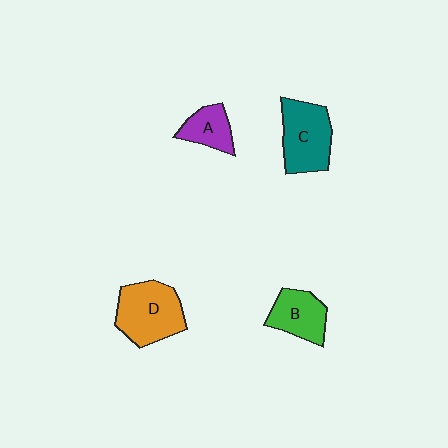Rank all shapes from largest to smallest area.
From largest to smallest: D (orange), C (teal), B (green), A (purple).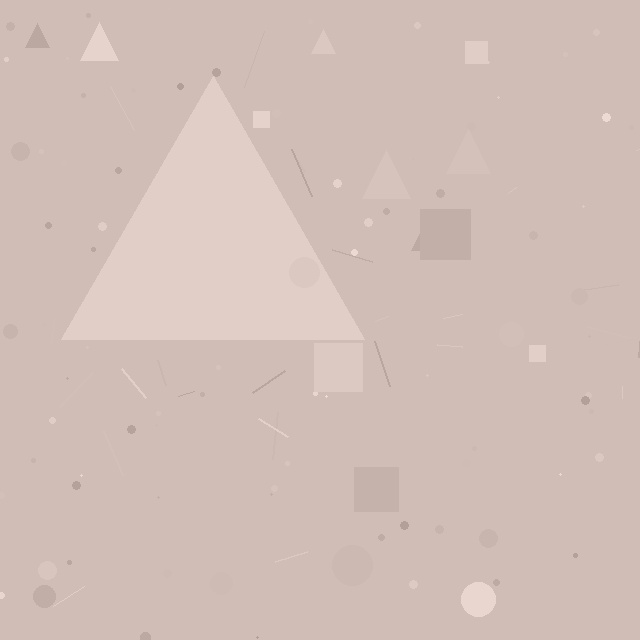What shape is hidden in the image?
A triangle is hidden in the image.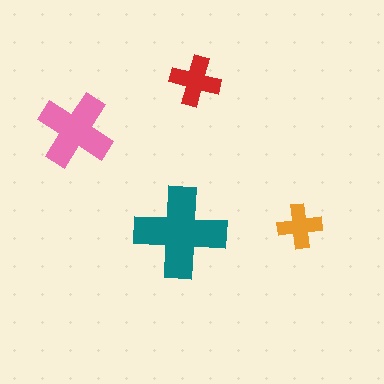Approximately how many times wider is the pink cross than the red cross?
About 1.5 times wider.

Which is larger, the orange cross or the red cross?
The red one.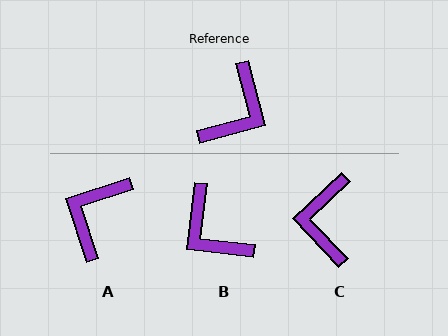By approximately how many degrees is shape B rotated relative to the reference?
Approximately 112 degrees clockwise.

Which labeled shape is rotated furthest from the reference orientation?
A, about 177 degrees away.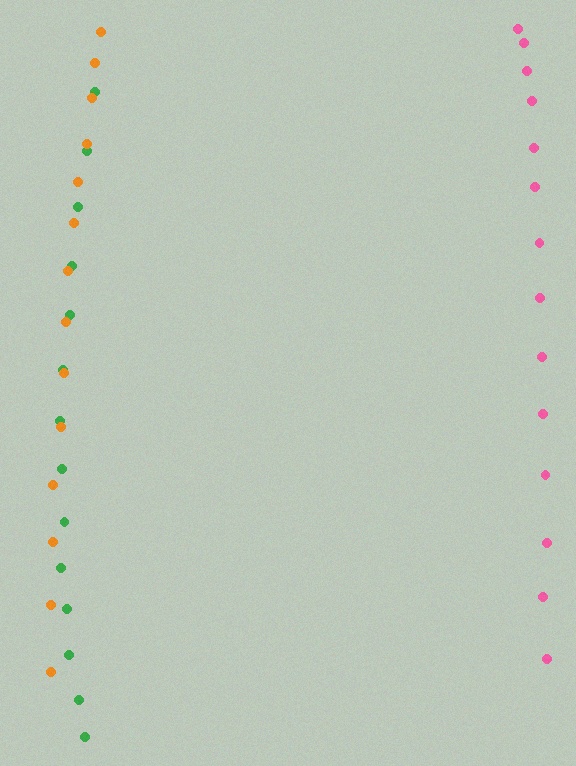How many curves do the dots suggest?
There are 3 distinct paths.